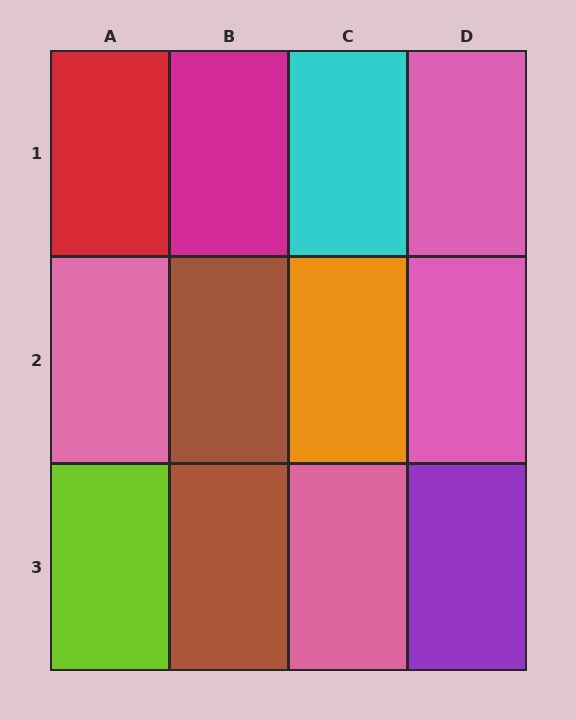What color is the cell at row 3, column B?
Brown.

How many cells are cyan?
1 cell is cyan.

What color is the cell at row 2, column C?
Orange.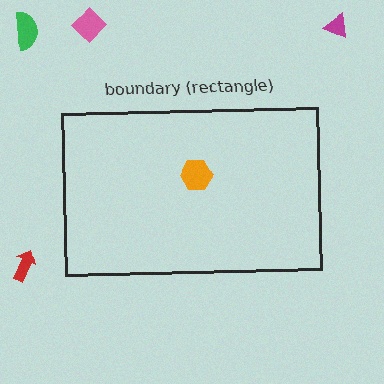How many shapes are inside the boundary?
1 inside, 4 outside.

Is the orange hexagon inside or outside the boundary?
Inside.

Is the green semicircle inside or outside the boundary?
Outside.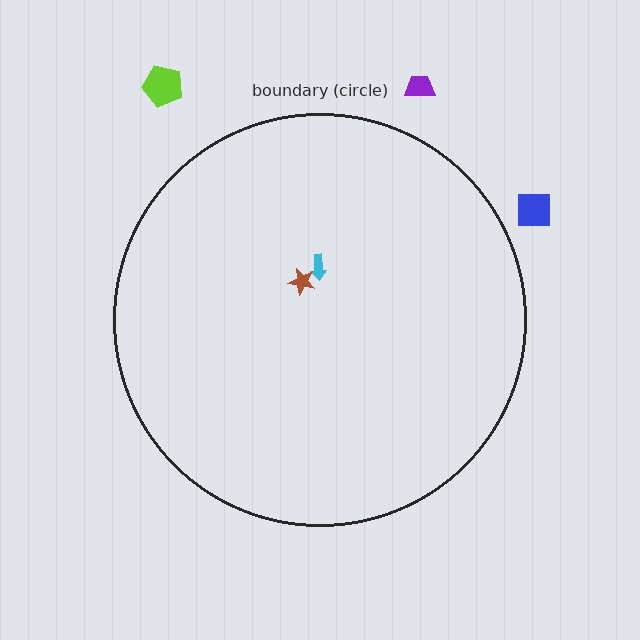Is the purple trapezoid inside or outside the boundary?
Outside.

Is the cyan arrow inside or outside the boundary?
Inside.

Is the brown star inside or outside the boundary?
Inside.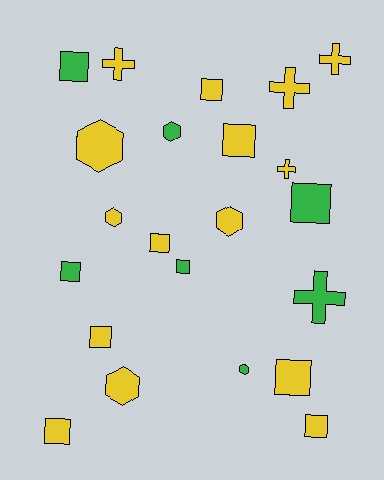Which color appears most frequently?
Yellow, with 15 objects.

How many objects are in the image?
There are 22 objects.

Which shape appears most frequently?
Square, with 11 objects.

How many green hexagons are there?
There are 2 green hexagons.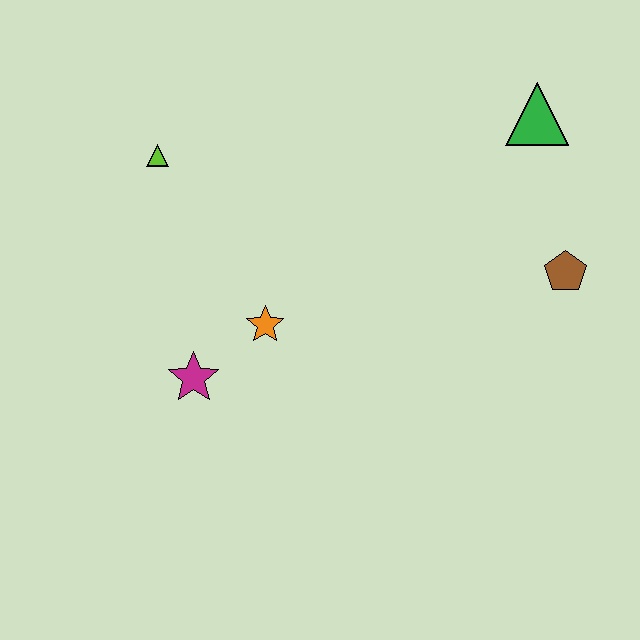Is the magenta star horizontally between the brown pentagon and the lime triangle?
Yes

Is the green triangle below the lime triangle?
No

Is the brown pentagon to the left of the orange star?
No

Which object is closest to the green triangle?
The brown pentagon is closest to the green triangle.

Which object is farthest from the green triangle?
The magenta star is farthest from the green triangle.